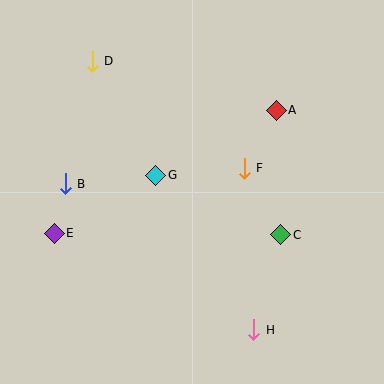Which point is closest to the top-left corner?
Point D is closest to the top-left corner.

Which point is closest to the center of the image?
Point G at (156, 175) is closest to the center.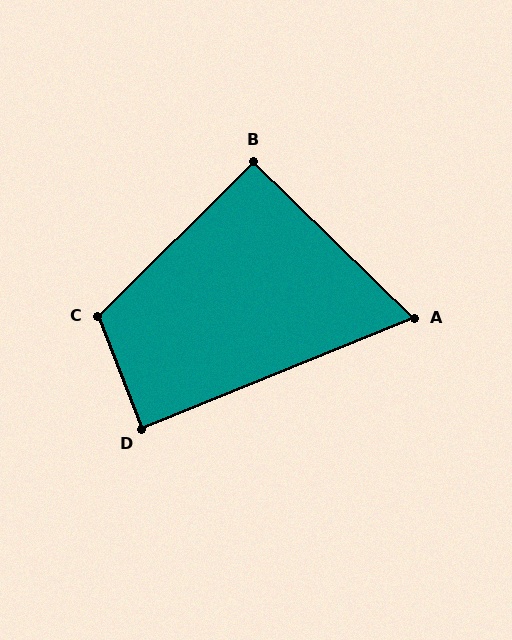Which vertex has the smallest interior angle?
A, at approximately 66 degrees.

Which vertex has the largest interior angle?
C, at approximately 114 degrees.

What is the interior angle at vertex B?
Approximately 91 degrees (approximately right).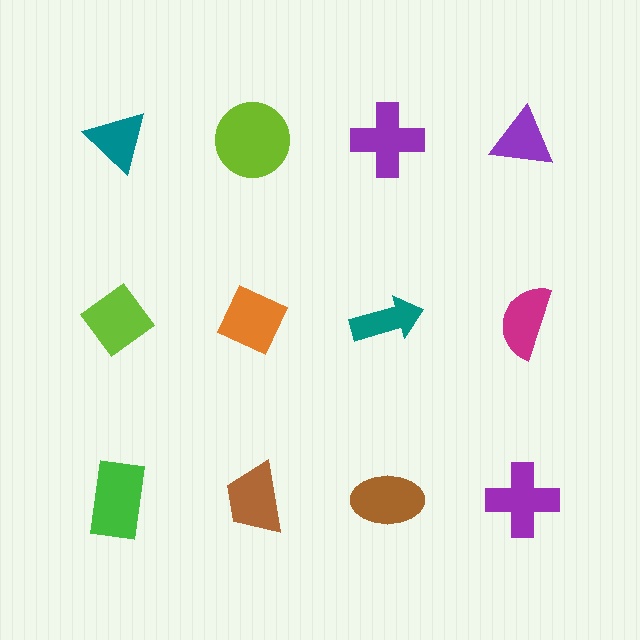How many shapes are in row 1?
4 shapes.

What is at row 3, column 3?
A brown ellipse.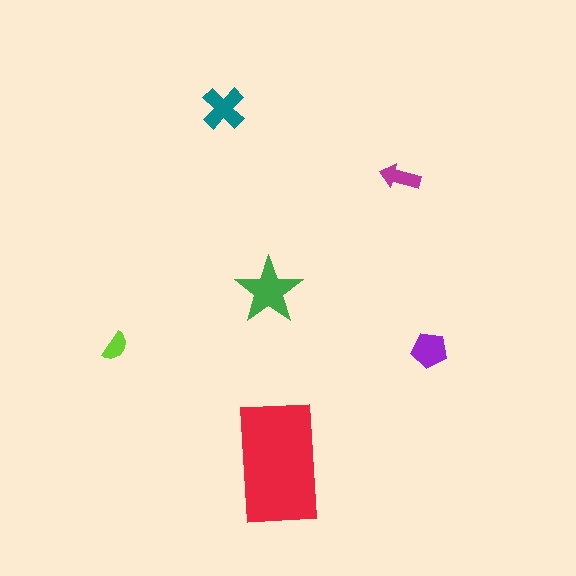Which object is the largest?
The red rectangle.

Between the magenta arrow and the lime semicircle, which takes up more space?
The magenta arrow.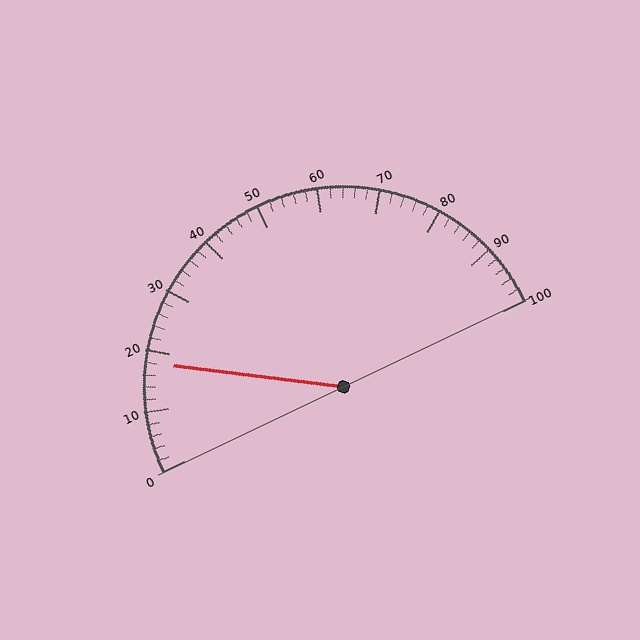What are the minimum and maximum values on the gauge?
The gauge ranges from 0 to 100.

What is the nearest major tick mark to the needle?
The nearest major tick mark is 20.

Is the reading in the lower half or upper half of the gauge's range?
The reading is in the lower half of the range (0 to 100).